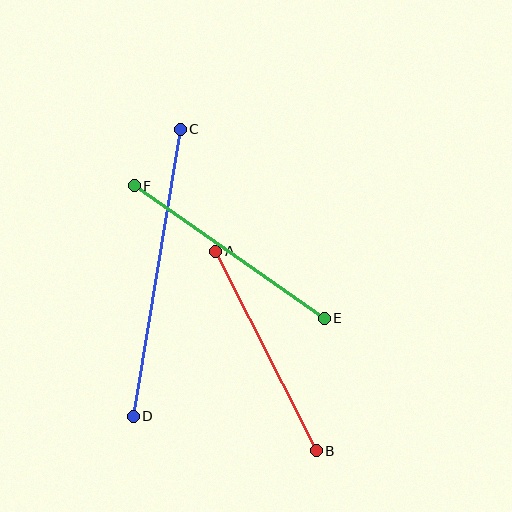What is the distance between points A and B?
The distance is approximately 223 pixels.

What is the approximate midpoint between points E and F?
The midpoint is at approximately (229, 252) pixels.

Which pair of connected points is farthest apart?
Points C and D are farthest apart.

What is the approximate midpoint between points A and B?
The midpoint is at approximately (266, 351) pixels.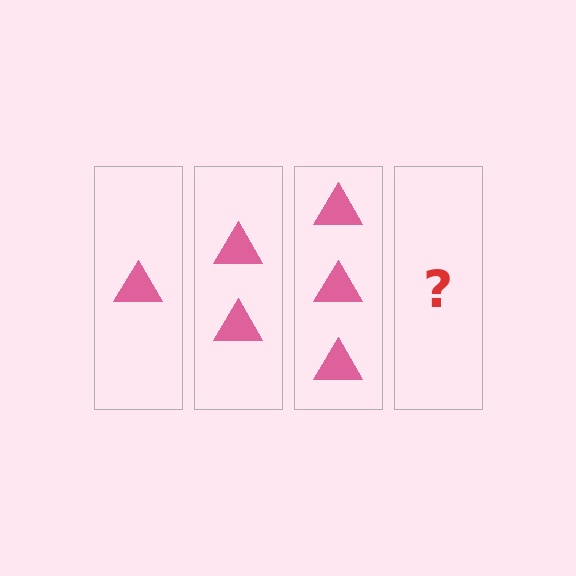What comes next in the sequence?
The next element should be 4 triangles.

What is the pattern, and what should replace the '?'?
The pattern is that each step adds one more triangle. The '?' should be 4 triangles.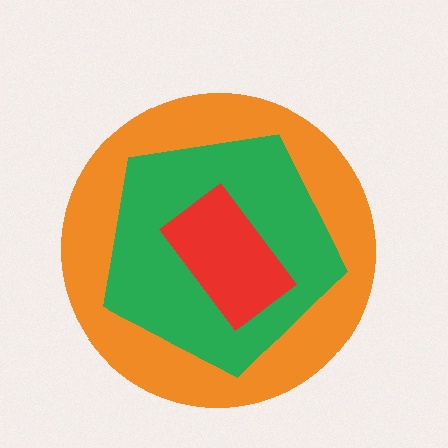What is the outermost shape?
The orange circle.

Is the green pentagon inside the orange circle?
Yes.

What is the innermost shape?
The red rectangle.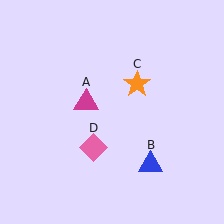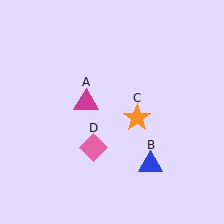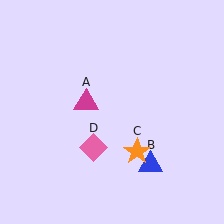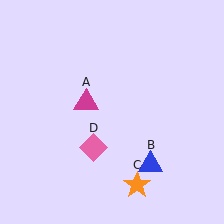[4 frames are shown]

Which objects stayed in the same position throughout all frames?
Magenta triangle (object A) and blue triangle (object B) and pink diamond (object D) remained stationary.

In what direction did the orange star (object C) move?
The orange star (object C) moved down.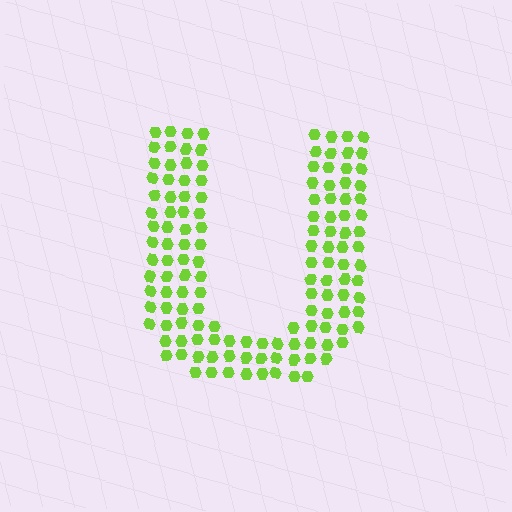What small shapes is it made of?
It is made of small hexagons.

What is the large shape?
The large shape is the letter U.